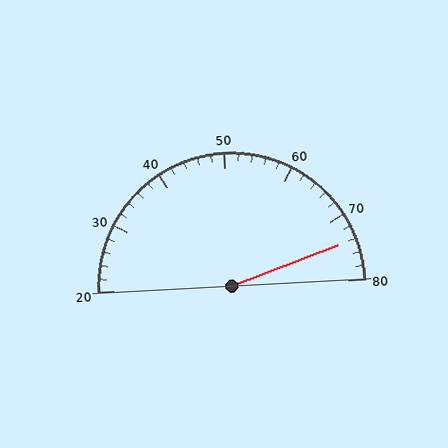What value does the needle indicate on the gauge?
The needle indicates approximately 74.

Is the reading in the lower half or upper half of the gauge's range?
The reading is in the upper half of the range (20 to 80).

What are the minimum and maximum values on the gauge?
The gauge ranges from 20 to 80.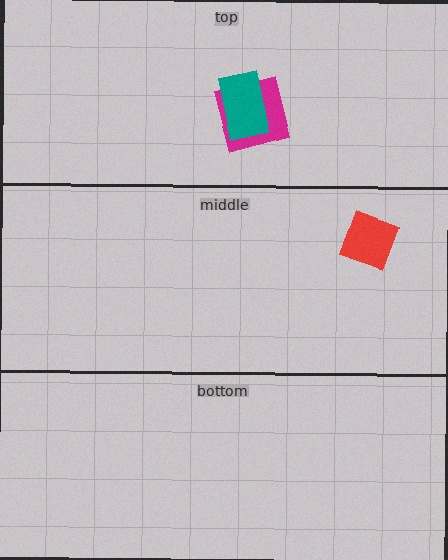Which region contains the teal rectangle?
The top region.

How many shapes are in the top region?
2.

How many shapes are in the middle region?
1.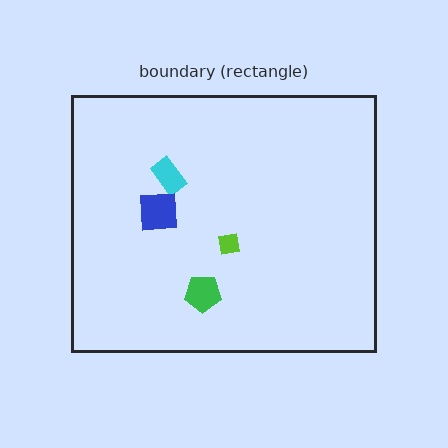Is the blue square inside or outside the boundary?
Inside.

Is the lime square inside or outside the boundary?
Inside.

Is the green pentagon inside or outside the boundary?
Inside.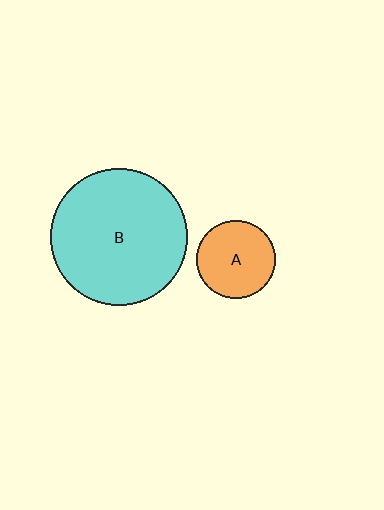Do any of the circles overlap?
No, none of the circles overlap.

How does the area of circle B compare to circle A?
Approximately 3.1 times.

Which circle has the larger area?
Circle B (cyan).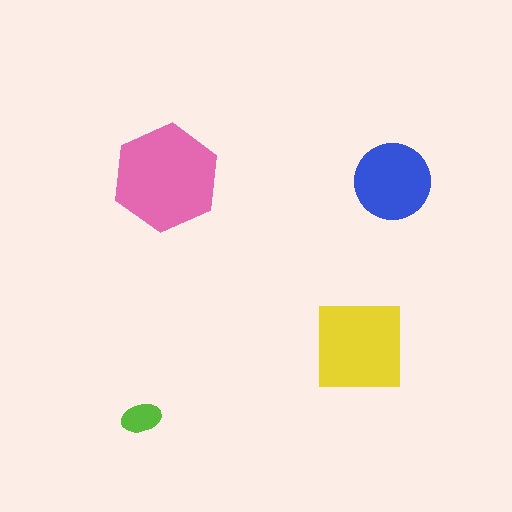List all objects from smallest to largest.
The lime ellipse, the blue circle, the yellow square, the pink hexagon.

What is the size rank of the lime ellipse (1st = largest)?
4th.